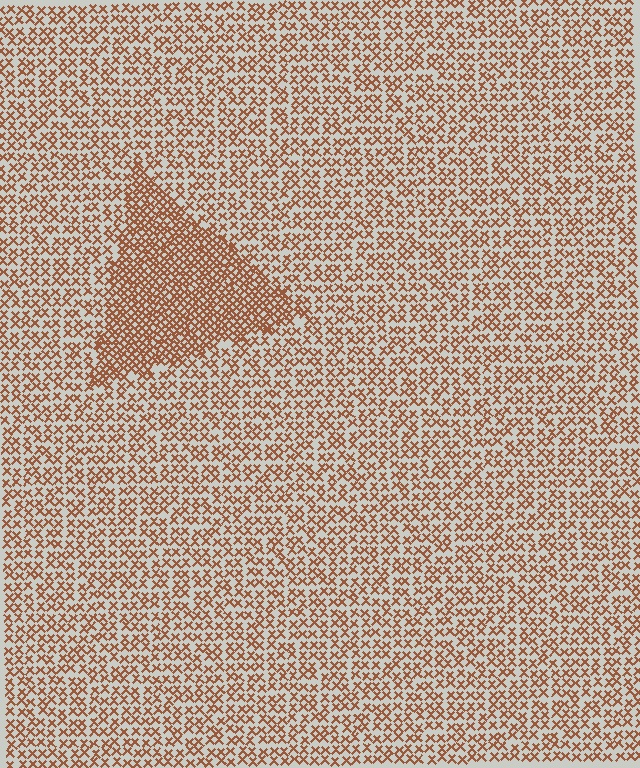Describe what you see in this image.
The image contains small brown elements arranged at two different densities. A triangle-shaped region is visible where the elements are more densely packed than the surrounding area.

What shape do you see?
I see a triangle.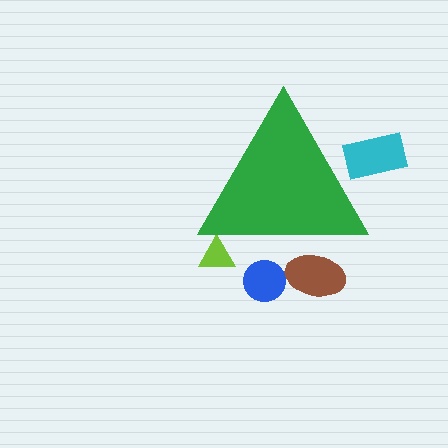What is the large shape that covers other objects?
A green triangle.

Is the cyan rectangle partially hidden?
Yes, the cyan rectangle is partially hidden behind the green triangle.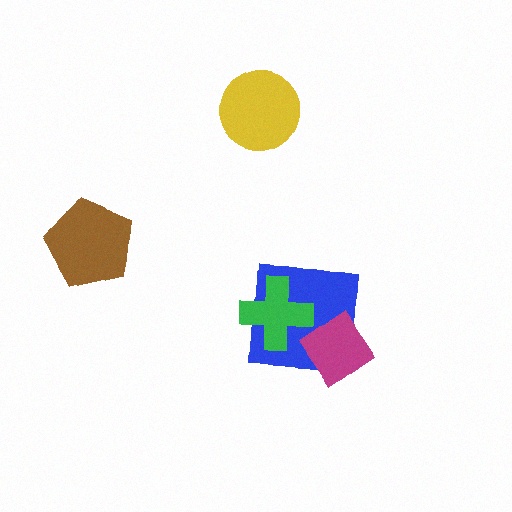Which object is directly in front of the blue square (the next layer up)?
The green cross is directly in front of the blue square.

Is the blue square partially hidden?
Yes, it is partially covered by another shape.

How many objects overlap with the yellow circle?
0 objects overlap with the yellow circle.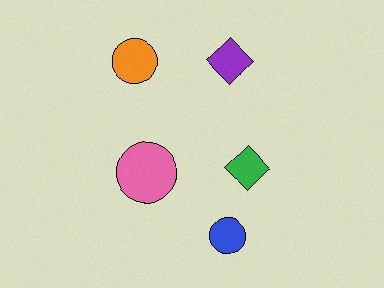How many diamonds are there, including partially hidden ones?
There are 2 diamonds.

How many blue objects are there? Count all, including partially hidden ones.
There is 1 blue object.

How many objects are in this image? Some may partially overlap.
There are 5 objects.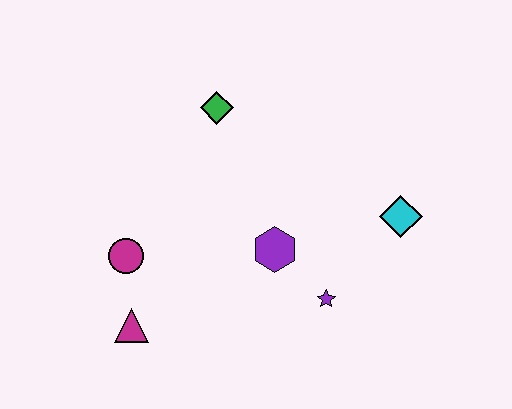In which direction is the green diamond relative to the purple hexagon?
The green diamond is above the purple hexagon.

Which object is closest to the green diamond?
The purple hexagon is closest to the green diamond.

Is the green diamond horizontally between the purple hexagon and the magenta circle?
Yes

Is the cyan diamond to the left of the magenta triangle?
No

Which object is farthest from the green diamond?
The magenta triangle is farthest from the green diamond.